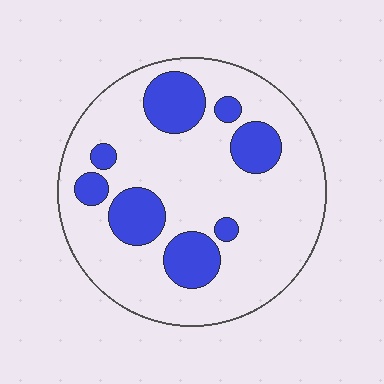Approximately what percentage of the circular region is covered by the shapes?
Approximately 25%.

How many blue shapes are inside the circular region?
8.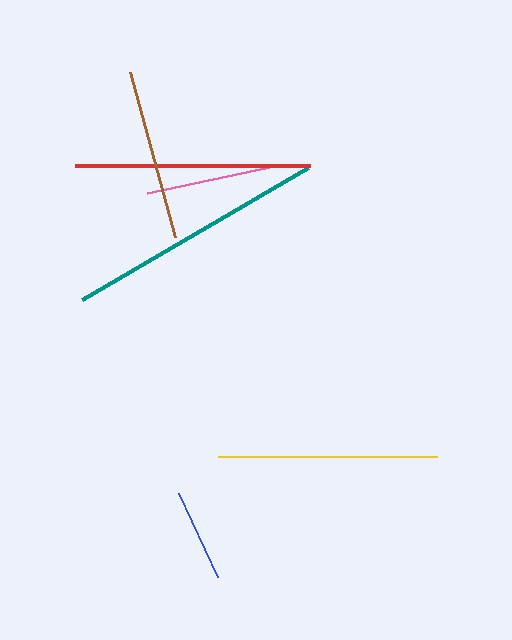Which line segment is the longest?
The teal line is the longest at approximately 261 pixels.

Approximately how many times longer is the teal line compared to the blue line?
The teal line is approximately 2.8 times the length of the blue line.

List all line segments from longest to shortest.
From longest to shortest: teal, red, yellow, brown, pink, blue.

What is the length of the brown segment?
The brown segment is approximately 171 pixels long.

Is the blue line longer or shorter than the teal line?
The teal line is longer than the blue line.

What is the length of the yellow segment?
The yellow segment is approximately 219 pixels long.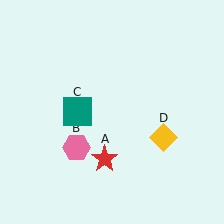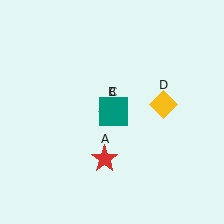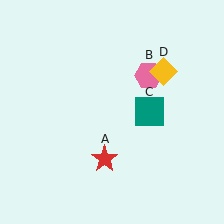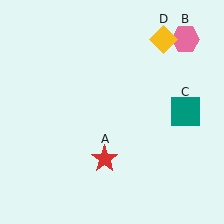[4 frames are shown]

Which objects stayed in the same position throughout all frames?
Red star (object A) remained stationary.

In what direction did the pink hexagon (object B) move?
The pink hexagon (object B) moved up and to the right.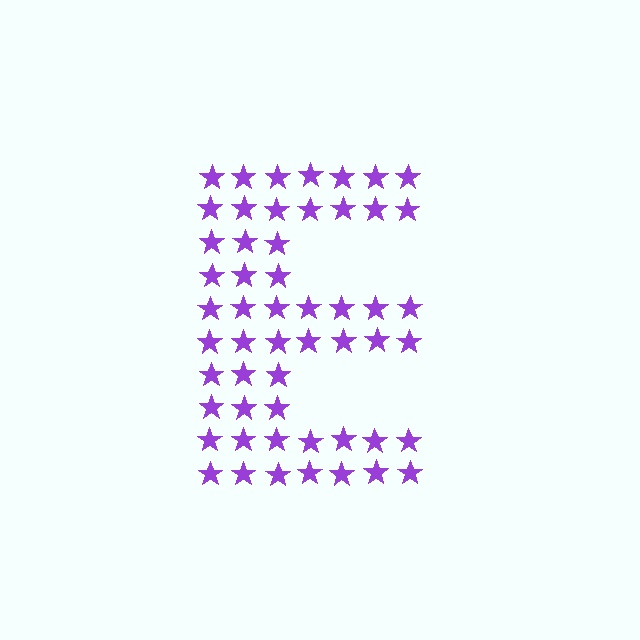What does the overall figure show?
The overall figure shows the letter E.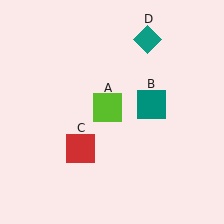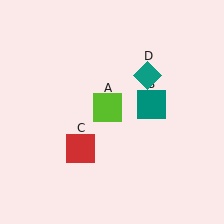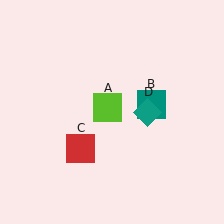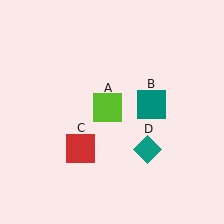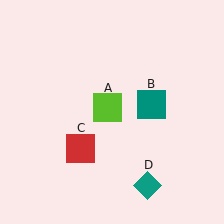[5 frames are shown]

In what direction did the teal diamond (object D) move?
The teal diamond (object D) moved down.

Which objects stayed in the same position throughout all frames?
Lime square (object A) and teal square (object B) and red square (object C) remained stationary.